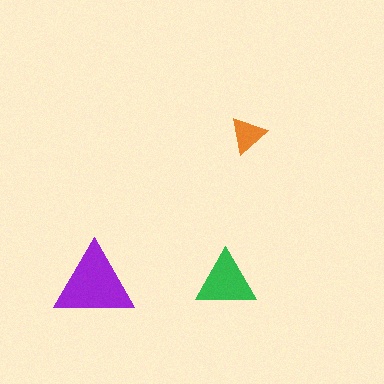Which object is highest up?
The orange triangle is topmost.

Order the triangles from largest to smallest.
the purple one, the green one, the orange one.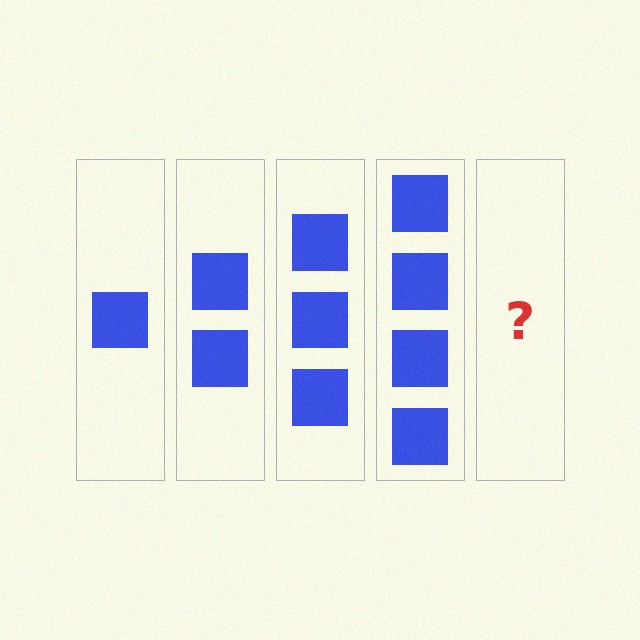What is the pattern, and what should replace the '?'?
The pattern is that each step adds one more square. The '?' should be 5 squares.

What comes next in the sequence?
The next element should be 5 squares.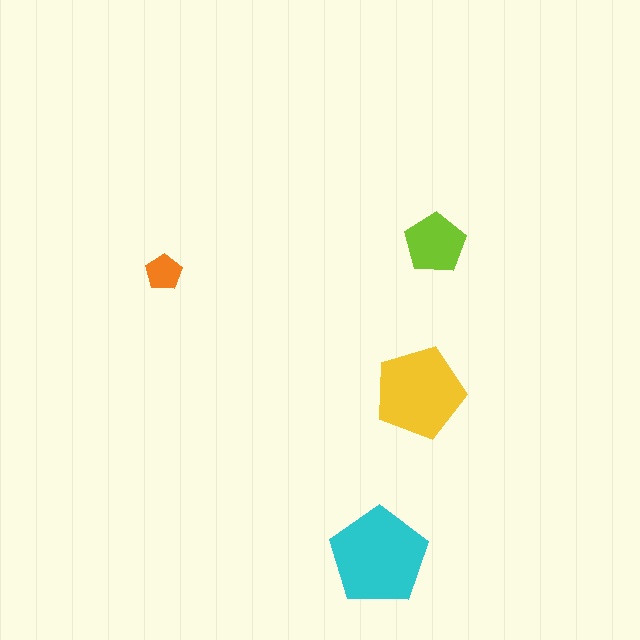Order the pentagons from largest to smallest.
the cyan one, the yellow one, the lime one, the orange one.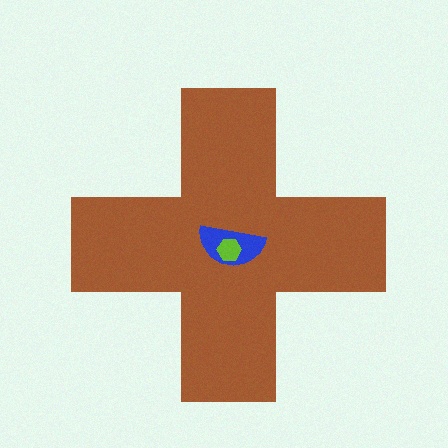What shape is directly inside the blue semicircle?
The lime hexagon.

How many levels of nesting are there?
3.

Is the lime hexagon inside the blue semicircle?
Yes.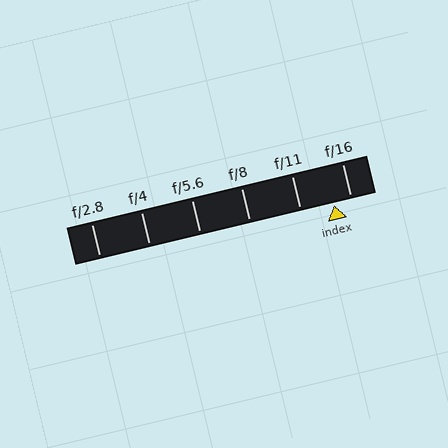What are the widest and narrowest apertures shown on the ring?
The widest aperture shown is f/2.8 and the narrowest is f/16.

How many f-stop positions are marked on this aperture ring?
There are 6 f-stop positions marked.